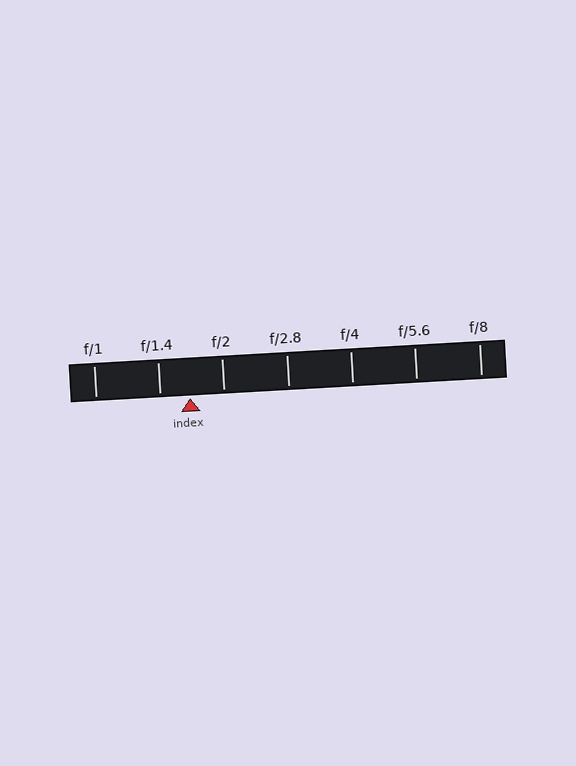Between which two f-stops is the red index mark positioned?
The index mark is between f/1.4 and f/2.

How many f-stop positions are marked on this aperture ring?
There are 7 f-stop positions marked.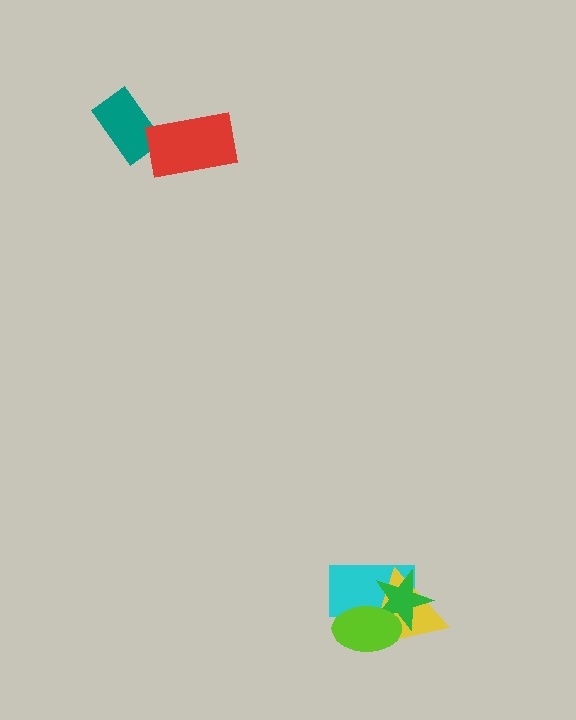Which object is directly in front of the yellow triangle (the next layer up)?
The green star is directly in front of the yellow triangle.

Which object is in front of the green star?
The lime ellipse is in front of the green star.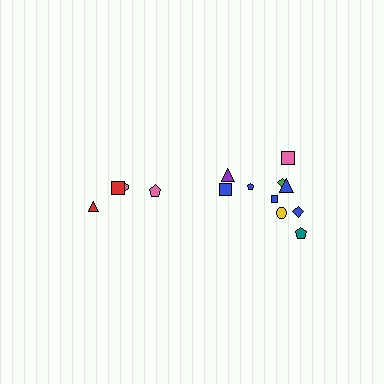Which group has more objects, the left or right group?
The right group.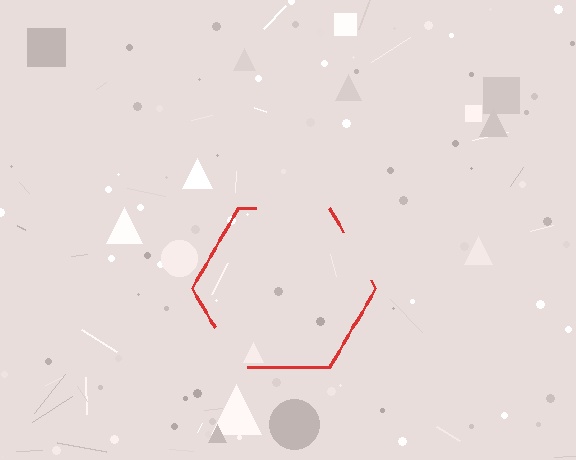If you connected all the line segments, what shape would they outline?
They would outline a hexagon.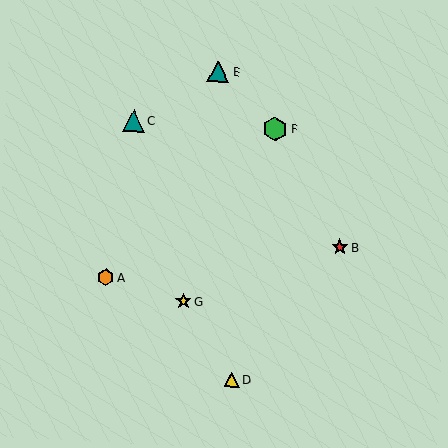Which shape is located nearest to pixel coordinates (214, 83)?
The teal triangle (labeled E) at (219, 71) is nearest to that location.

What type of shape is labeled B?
Shape B is a red star.